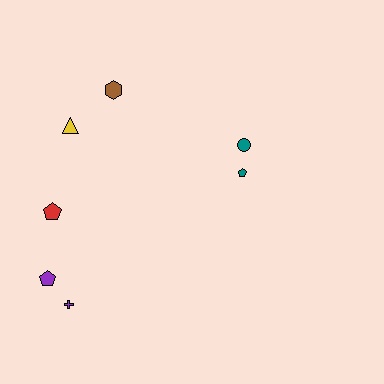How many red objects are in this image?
There is 1 red object.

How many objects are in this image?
There are 7 objects.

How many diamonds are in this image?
There are no diamonds.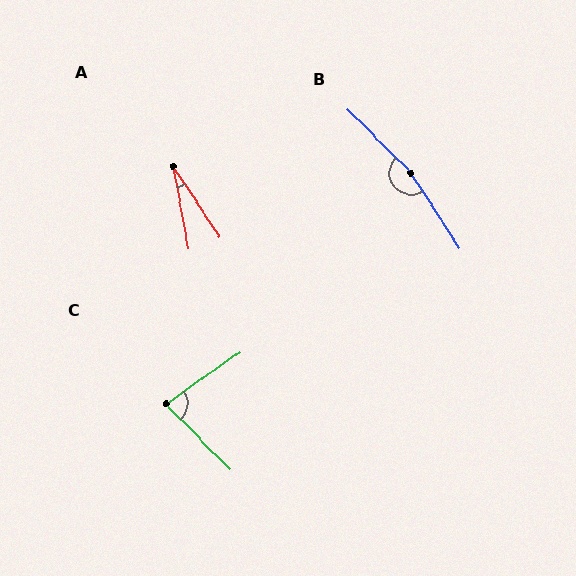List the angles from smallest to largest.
A (23°), C (80°), B (168°).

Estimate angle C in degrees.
Approximately 80 degrees.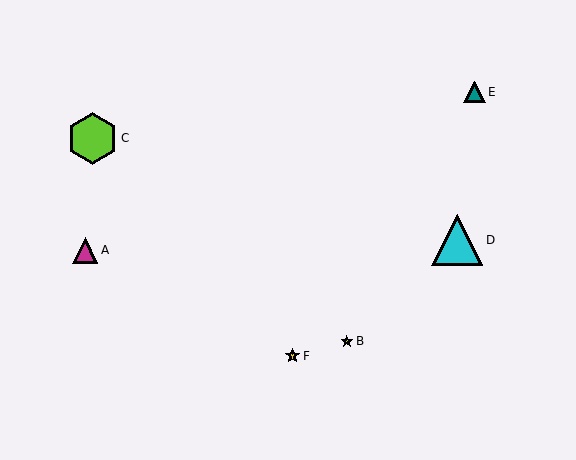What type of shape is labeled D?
Shape D is a cyan triangle.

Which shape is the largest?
The cyan triangle (labeled D) is the largest.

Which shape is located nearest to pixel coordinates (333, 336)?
The yellow star (labeled B) at (347, 341) is nearest to that location.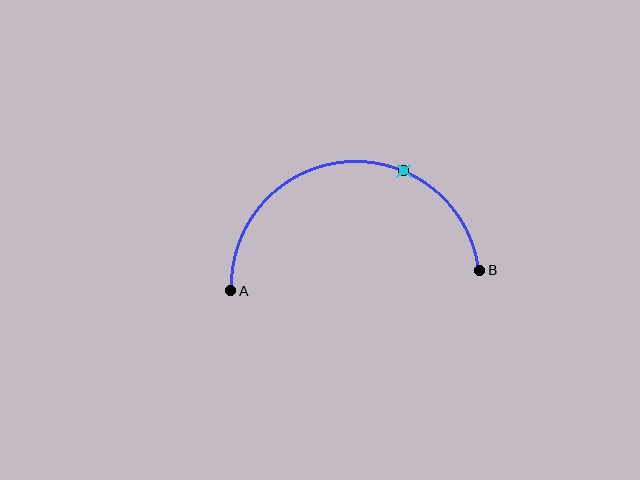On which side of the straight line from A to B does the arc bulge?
The arc bulges above the straight line connecting A and B.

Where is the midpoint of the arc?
The arc midpoint is the point on the curve farthest from the straight line joining A and B. It sits above that line.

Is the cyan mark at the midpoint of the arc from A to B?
No. The cyan mark lies on the arc but is closer to endpoint B. The arc midpoint would be at the point on the curve equidistant along the arc from both A and B.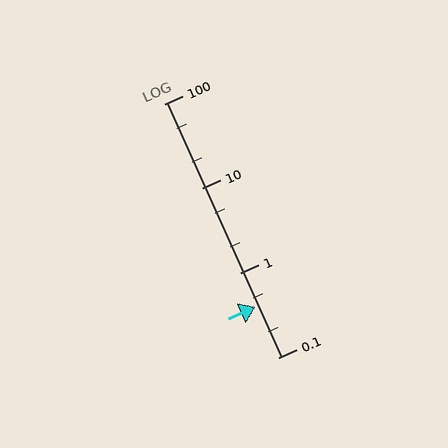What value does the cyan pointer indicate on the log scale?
The pointer indicates approximately 0.4.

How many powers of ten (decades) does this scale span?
The scale spans 3 decades, from 0.1 to 100.